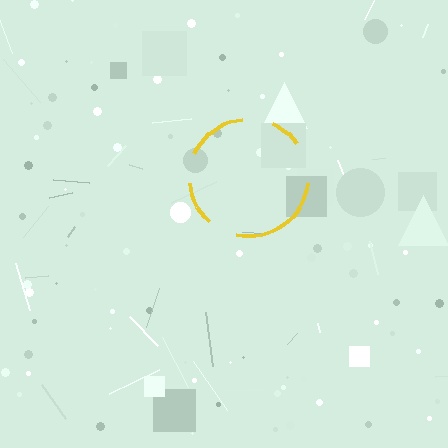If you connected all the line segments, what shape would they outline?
They would outline a circle.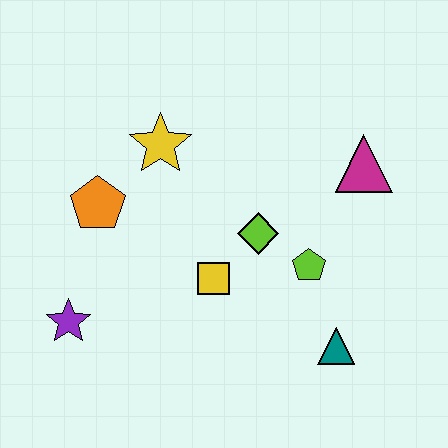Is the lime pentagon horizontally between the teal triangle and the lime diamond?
Yes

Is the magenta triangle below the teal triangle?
No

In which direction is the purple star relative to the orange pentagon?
The purple star is below the orange pentagon.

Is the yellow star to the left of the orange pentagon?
No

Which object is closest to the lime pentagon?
The lime diamond is closest to the lime pentagon.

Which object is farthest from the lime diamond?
The purple star is farthest from the lime diamond.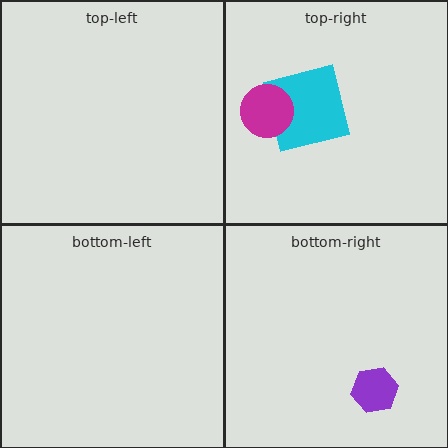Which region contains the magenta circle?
The top-right region.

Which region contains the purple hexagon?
The bottom-right region.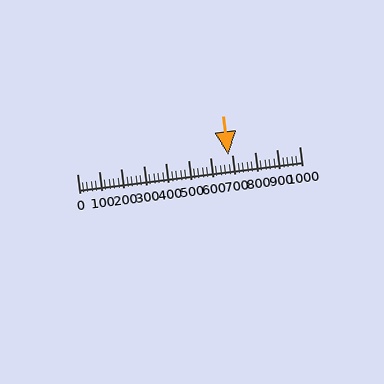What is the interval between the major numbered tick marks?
The major tick marks are spaced 100 units apart.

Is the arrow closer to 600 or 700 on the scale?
The arrow is closer to 700.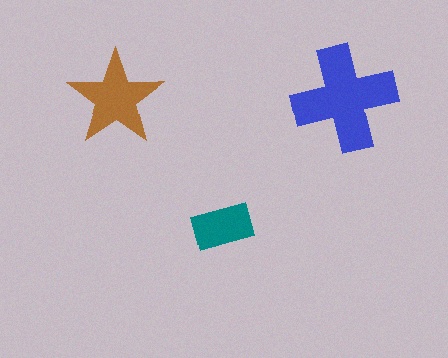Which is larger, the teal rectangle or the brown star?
The brown star.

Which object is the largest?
The blue cross.